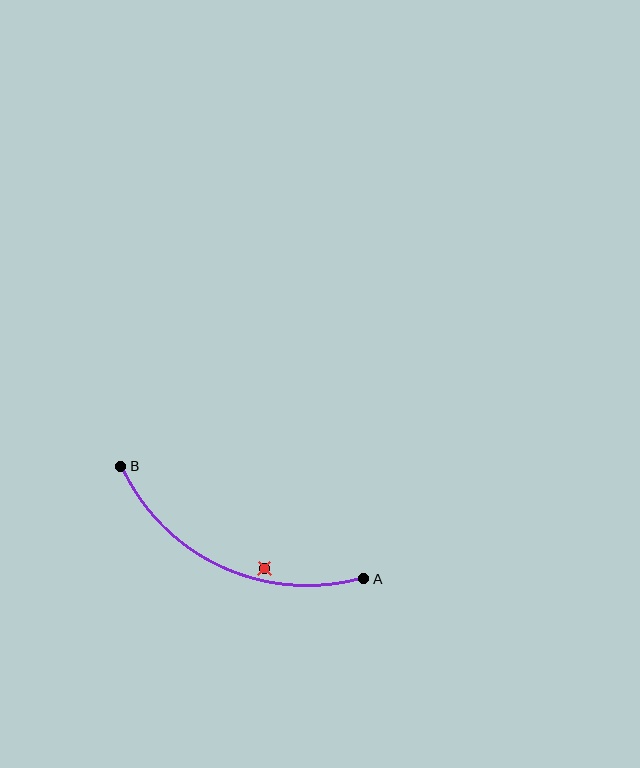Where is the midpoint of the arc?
The arc midpoint is the point on the curve farthest from the straight line joining A and B. It sits below that line.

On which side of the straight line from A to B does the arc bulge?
The arc bulges below the straight line connecting A and B.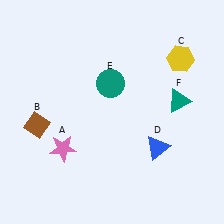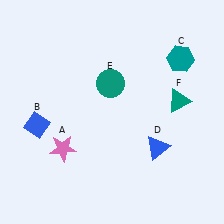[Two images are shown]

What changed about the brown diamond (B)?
In Image 1, B is brown. In Image 2, it changed to blue.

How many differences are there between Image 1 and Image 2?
There are 2 differences between the two images.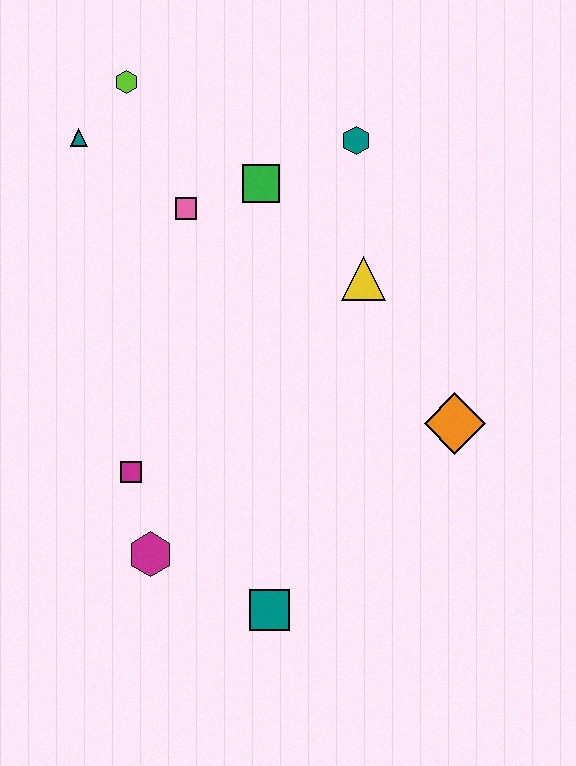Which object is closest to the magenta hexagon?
The magenta square is closest to the magenta hexagon.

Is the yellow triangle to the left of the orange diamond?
Yes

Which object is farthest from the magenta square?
The teal hexagon is farthest from the magenta square.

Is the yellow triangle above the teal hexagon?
No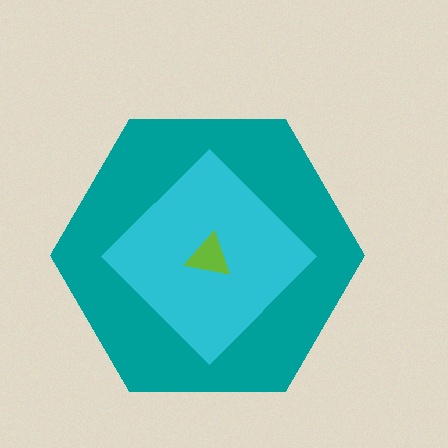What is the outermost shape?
The teal hexagon.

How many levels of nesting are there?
3.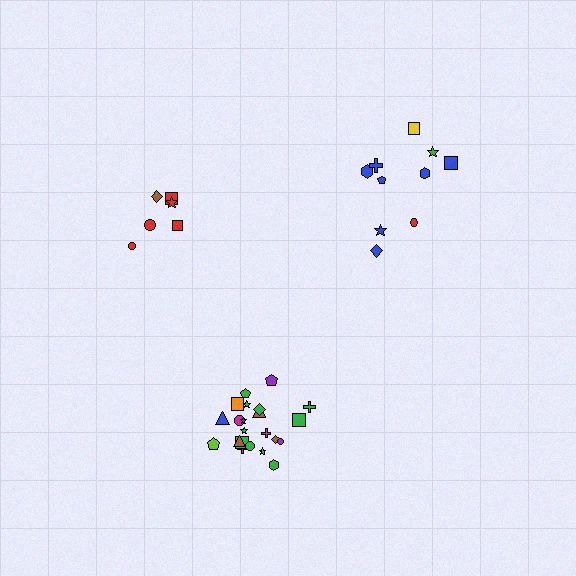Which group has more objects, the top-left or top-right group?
The top-right group.